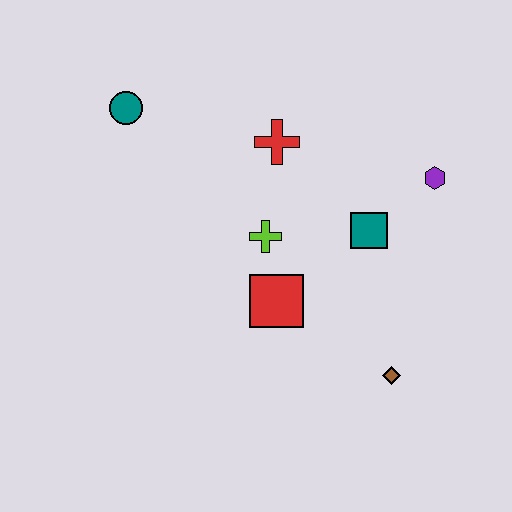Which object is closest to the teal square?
The purple hexagon is closest to the teal square.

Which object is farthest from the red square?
The teal circle is farthest from the red square.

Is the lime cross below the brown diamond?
No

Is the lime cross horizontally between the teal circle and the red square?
Yes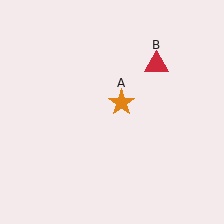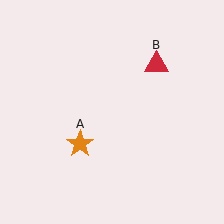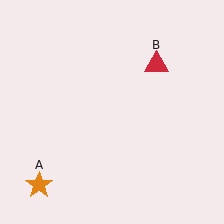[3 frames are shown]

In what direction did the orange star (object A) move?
The orange star (object A) moved down and to the left.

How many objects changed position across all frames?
1 object changed position: orange star (object A).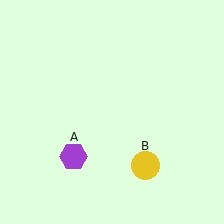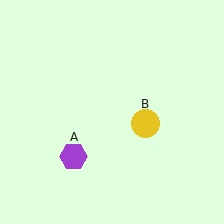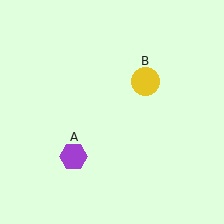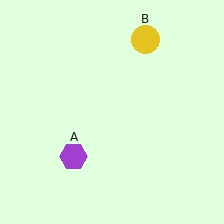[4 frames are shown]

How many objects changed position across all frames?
1 object changed position: yellow circle (object B).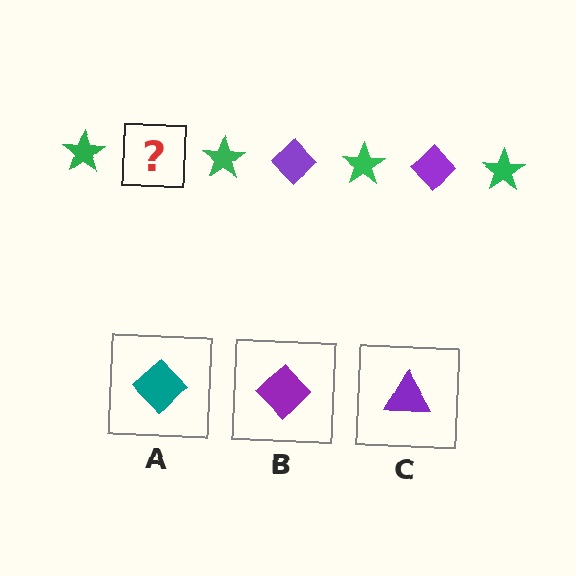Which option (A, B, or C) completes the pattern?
B.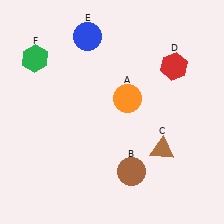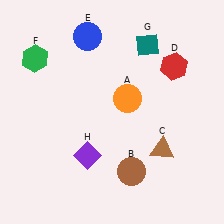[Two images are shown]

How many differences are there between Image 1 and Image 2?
There are 2 differences between the two images.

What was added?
A teal diamond (G), a purple diamond (H) were added in Image 2.